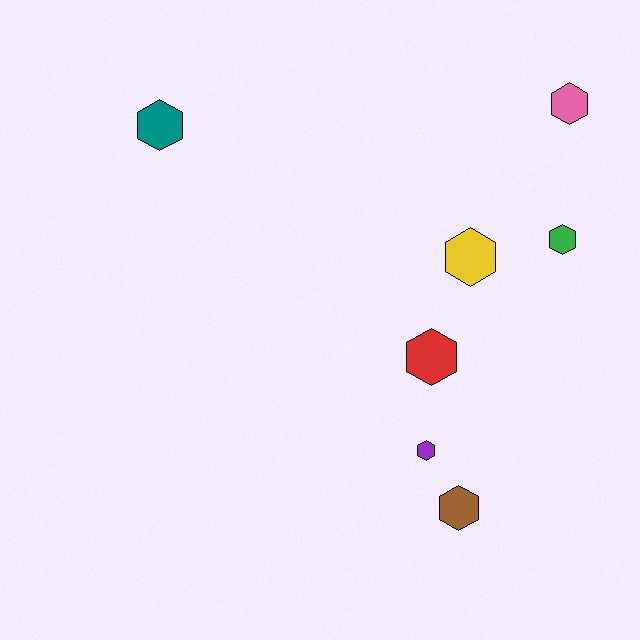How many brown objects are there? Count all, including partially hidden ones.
There is 1 brown object.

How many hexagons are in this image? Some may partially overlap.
There are 7 hexagons.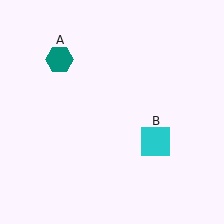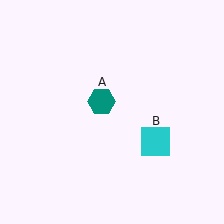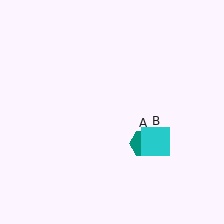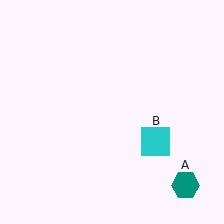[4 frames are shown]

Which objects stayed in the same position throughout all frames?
Cyan square (object B) remained stationary.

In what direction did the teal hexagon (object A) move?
The teal hexagon (object A) moved down and to the right.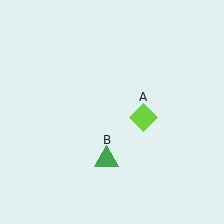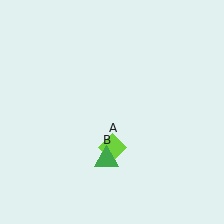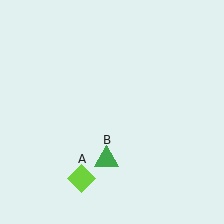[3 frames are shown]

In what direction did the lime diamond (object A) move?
The lime diamond (object A) moved down and to the left.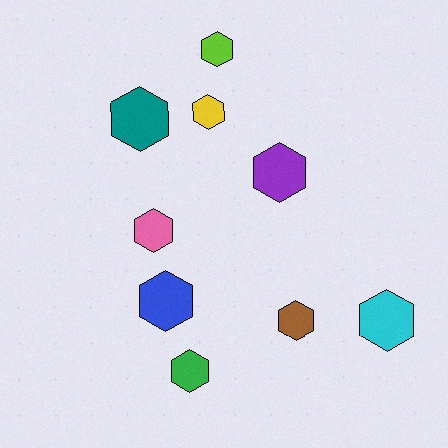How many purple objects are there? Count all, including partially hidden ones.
There is 1 purple object.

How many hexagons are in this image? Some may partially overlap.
There are 9 hexagons.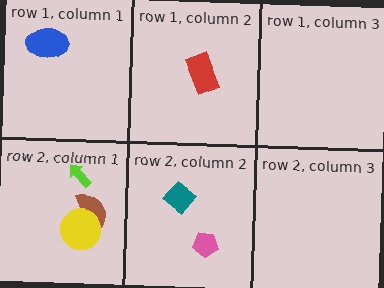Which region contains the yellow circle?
The row 2, column 1 region.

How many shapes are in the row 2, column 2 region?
2.